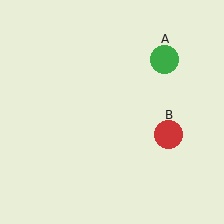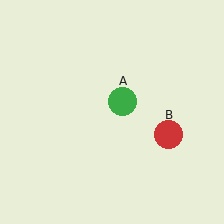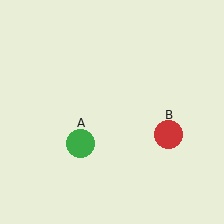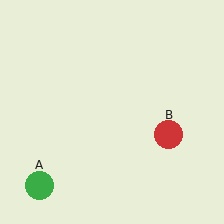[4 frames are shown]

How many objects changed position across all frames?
1 object changed position: green circle (object A).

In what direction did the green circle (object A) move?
The green circle (object A) moved down and to the left.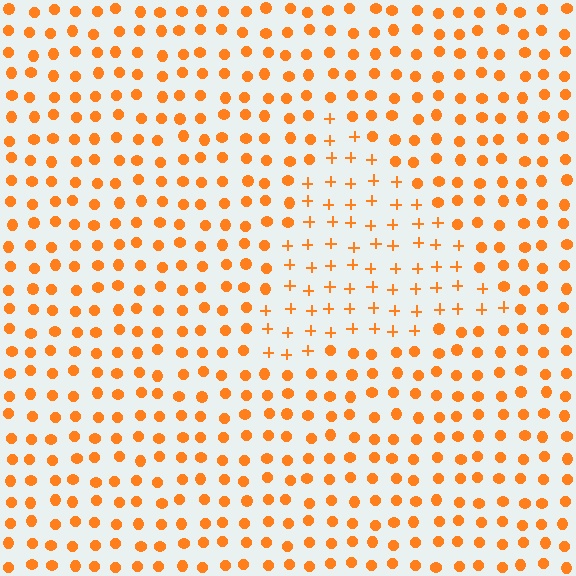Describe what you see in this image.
The image is filled with small orange elements arranged in a uniform grid. A triangle-shaped region contains plus signs, while the surrounding area contains circles. The boundary is defined purely by the change in element shape.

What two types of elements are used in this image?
The image uses plus signs inside the triangle region and circles outside it.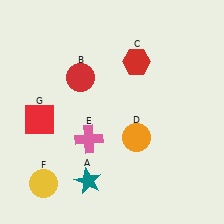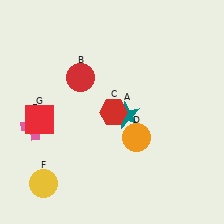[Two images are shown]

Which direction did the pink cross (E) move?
The pink cross (E) moved left.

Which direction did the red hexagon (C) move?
The red hexagon (C) moved down.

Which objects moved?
The objects that moved are: the teal star (A), the red hexagon (C), the pink cross (E).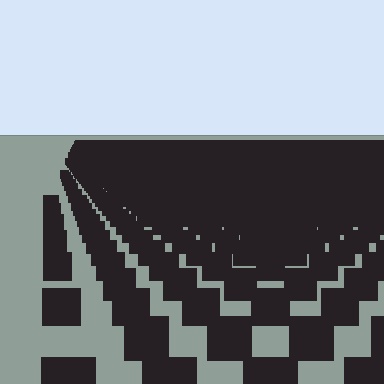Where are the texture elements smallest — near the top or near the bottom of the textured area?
Near the top.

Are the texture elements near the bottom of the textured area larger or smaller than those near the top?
Larger. Near the bottom, elements are closer to the viewer and appear at a bigger on-screen size.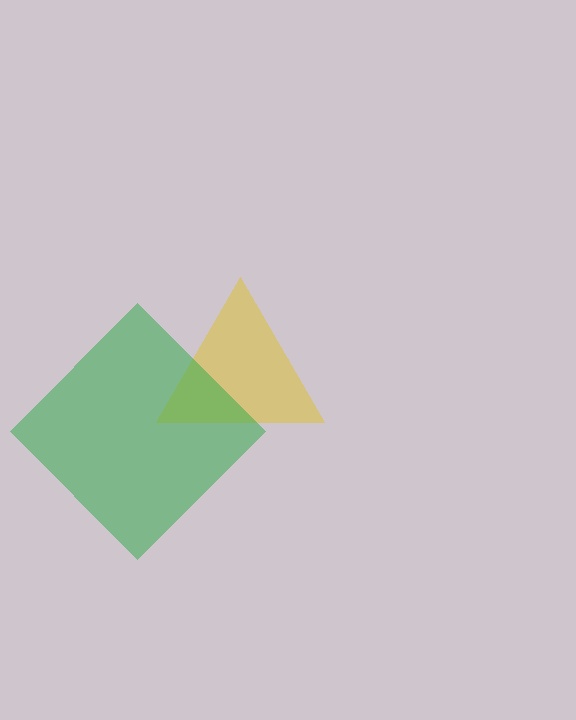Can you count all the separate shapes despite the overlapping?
Yes, there are 2 separate shapes.